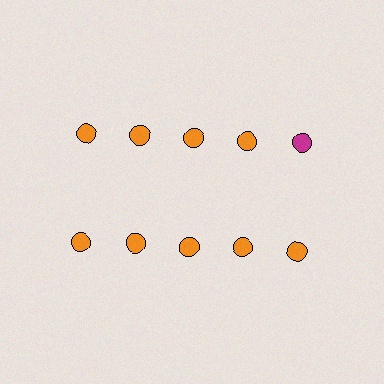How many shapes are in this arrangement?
There are 10 shapes arranged in a grid pattern.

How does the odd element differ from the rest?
It has a different color: magenta instead of orange.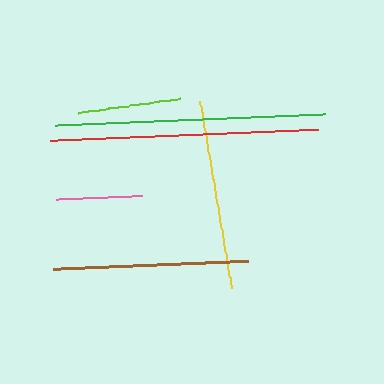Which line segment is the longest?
The green line is the longest at approximately 269 pixels.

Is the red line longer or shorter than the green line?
The green line is longer than the red line.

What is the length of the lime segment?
The lime segment is approximately 104 pixels long.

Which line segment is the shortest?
The pink line is the shortest at approximately 87 pixels.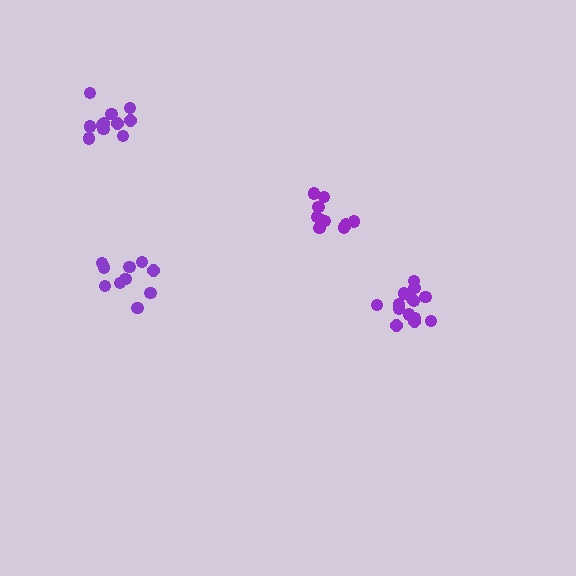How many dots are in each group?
Group 1: 10 dots, Group 2: 14 dots, Group 3: 11 dots, Group 4: 10 dots (45 total).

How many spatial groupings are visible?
There are 4 spatial groupings.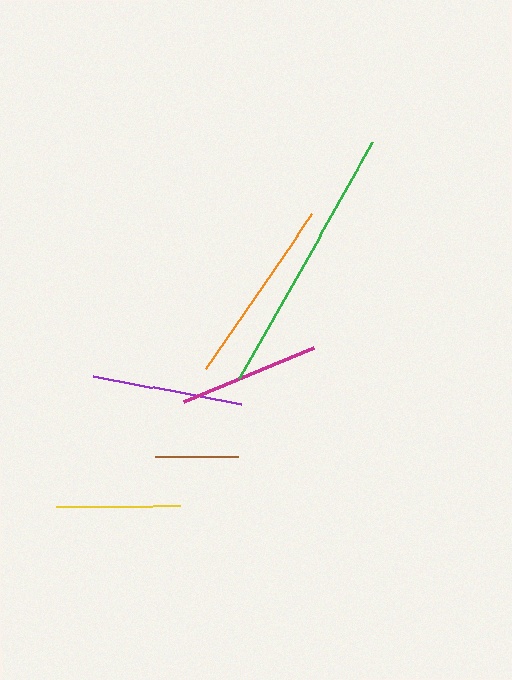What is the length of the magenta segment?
The magenta segment is approximately 141 pixels long.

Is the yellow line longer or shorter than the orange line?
The orange line is longer than the yellow line.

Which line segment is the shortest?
The brown line is the shortest at approximately 84 pixels.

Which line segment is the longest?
The green line is the longest at approximately 271 pixels.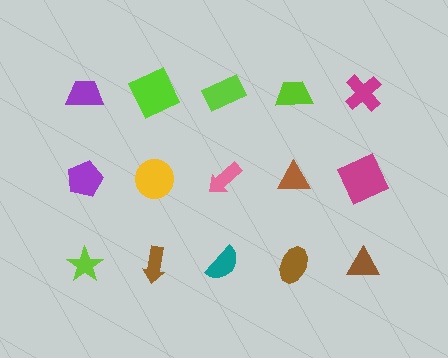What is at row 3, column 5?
A brown triangle.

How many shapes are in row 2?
5 shapes.